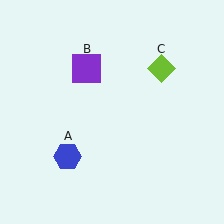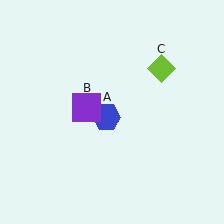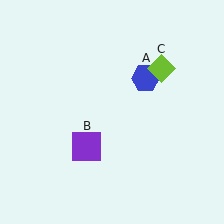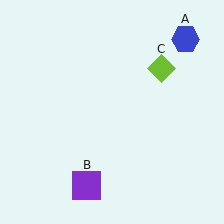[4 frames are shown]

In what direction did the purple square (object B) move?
The purple square (object B) moved down.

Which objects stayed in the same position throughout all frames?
Lime diamond (object C) remained stationary.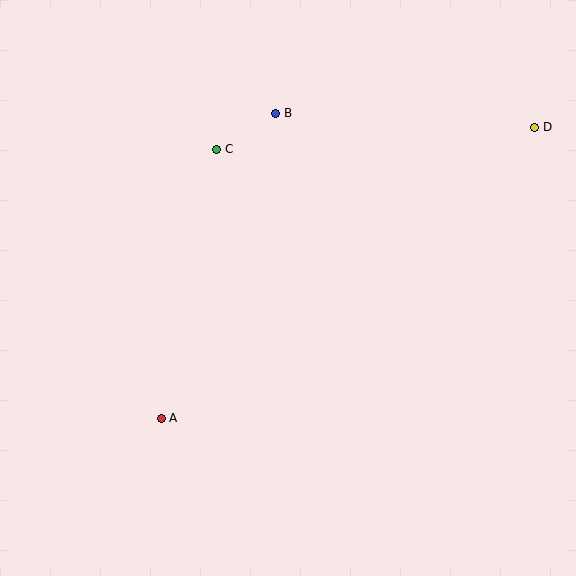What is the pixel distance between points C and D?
The distance between C and D is 319 pixels.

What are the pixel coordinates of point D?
Point D is at (535, 127).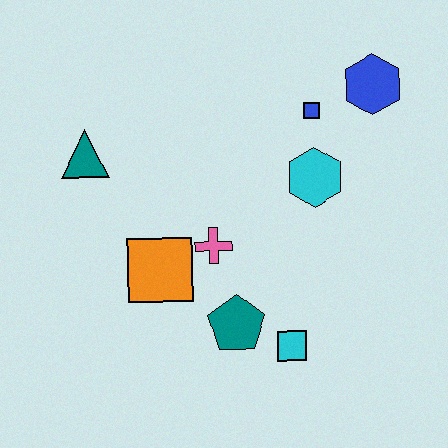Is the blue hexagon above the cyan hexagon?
Yes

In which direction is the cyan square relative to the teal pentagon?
The cyan square is to the right of the teal pentagon.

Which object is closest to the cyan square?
The teal pentagon is closest to the cyan square.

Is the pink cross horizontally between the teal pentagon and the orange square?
Yes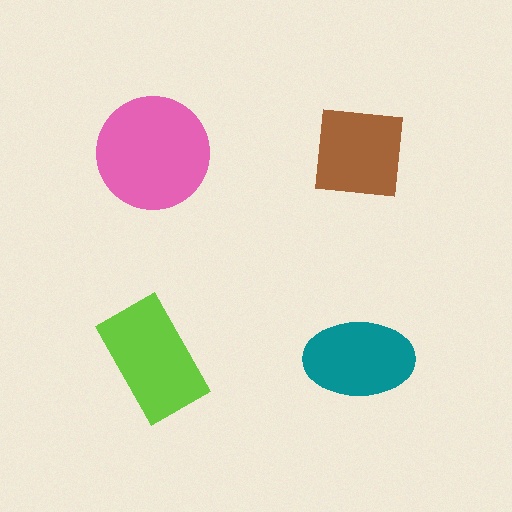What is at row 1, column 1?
A pink circle.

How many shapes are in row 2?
2 shapes.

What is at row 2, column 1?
A lime rectangle.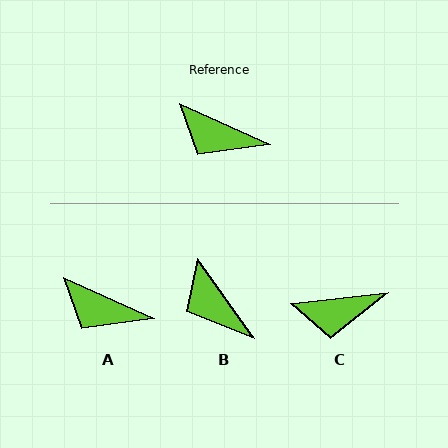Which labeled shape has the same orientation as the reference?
A.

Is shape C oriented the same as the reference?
No, it is off by about 30 degrees.